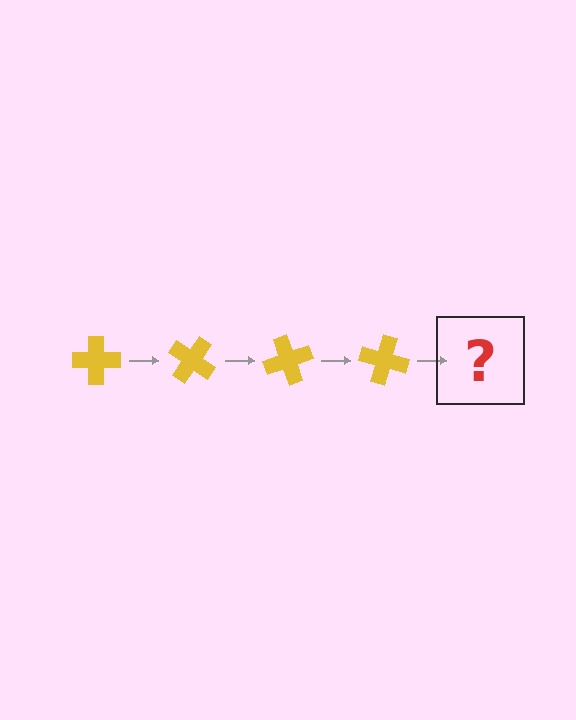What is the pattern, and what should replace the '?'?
The pattern is that the cross rotates 35 degrees each step. The '?' should be a yellow cross rotated 140 degrees.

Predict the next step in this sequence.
The next step is a yellow cross rotated 140 degrees.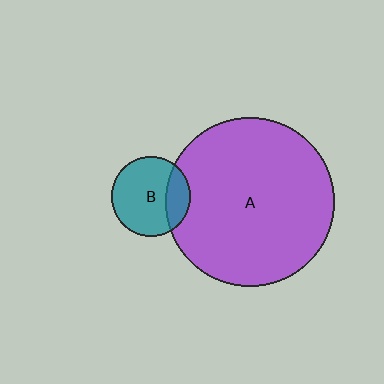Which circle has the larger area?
Circle A (purple).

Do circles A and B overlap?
Yes.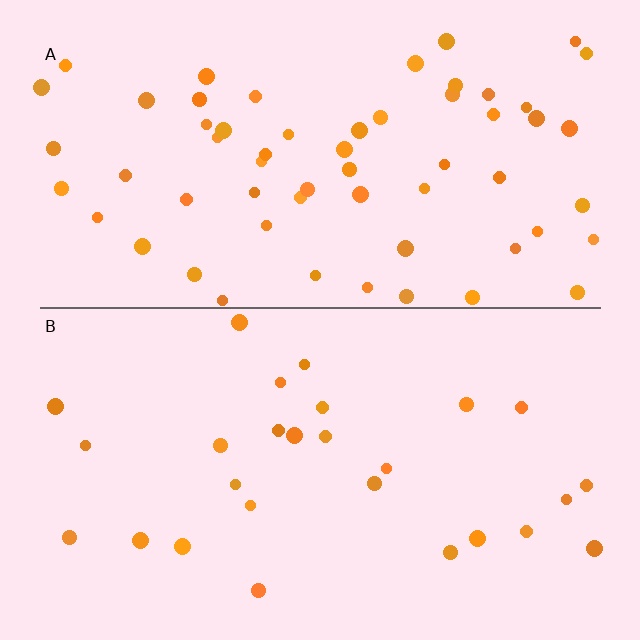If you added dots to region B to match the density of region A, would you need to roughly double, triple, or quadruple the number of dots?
Approximately double.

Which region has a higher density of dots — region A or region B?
A (the top).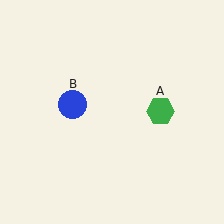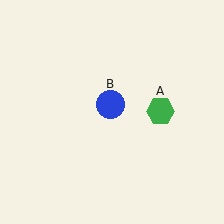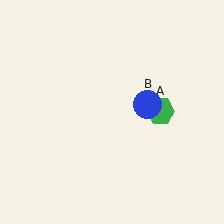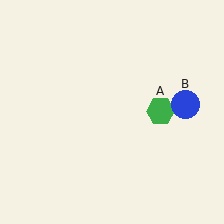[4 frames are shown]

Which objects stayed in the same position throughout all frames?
Green hexagon (object A) remained stationary.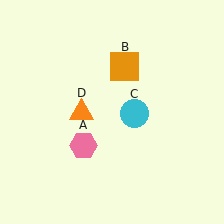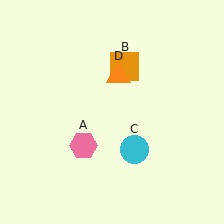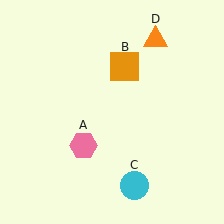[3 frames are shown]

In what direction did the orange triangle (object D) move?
The orange triangle (object D) moved up and to the right.